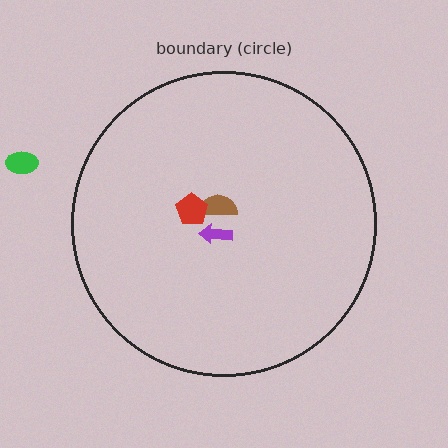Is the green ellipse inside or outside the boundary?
Outside.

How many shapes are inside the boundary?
3 inside, 1 outside.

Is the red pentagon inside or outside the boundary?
Inside.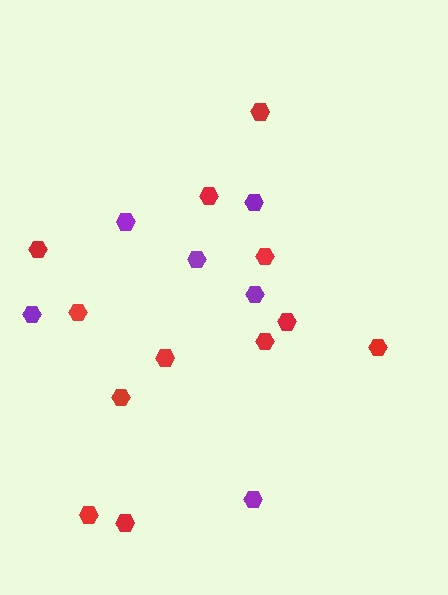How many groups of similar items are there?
There are 2 groups: one group of purple hexagons (6) and one group of red hexagons (12).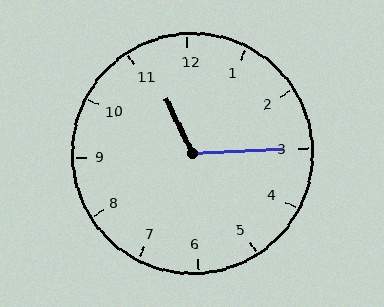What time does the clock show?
11:15.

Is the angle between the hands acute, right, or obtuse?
It is obtuse.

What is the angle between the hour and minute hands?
Approximately 112 degrees.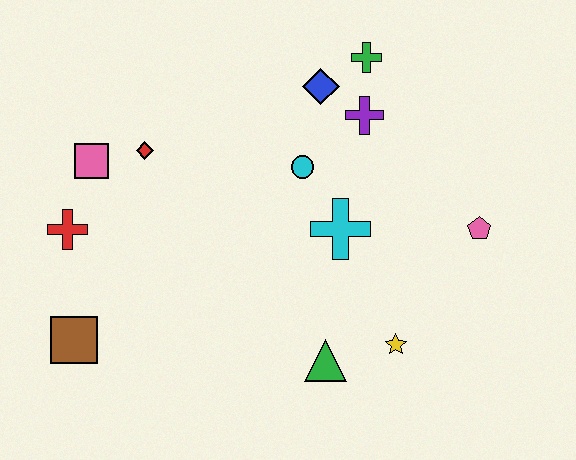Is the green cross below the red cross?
No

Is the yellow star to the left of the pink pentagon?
Yes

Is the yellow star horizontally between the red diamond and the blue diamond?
No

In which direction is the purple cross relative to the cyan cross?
The purple cross is above the cyan cross.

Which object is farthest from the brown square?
The pink pentagon is farthest from the brown square.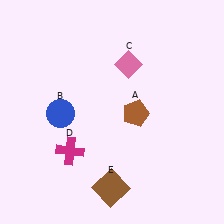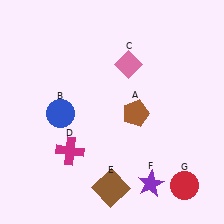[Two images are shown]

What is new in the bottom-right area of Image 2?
A purple star (F) was added in the bottom-right area of Image 2.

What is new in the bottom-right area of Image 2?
A red circle (G) was added in the bottom-right area of Image 2.